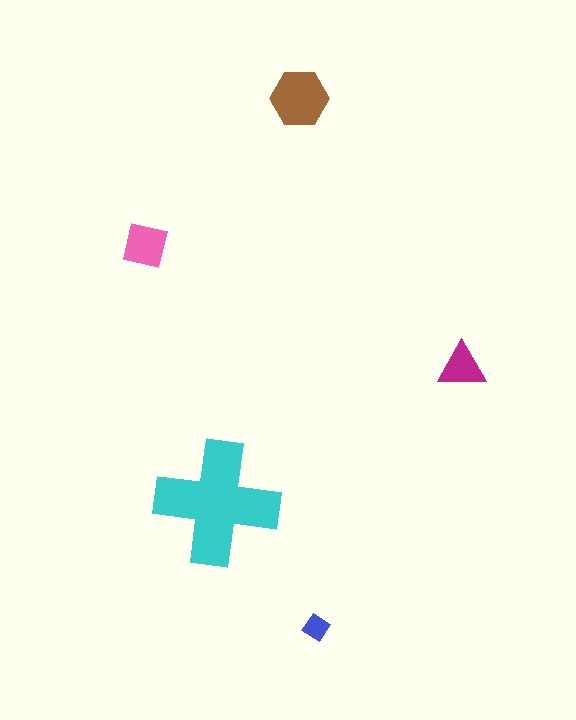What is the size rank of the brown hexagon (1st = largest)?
2nd.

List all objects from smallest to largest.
The blue diamond, the magenta triangle, the pink square, the brown hexagon, the cyan cross.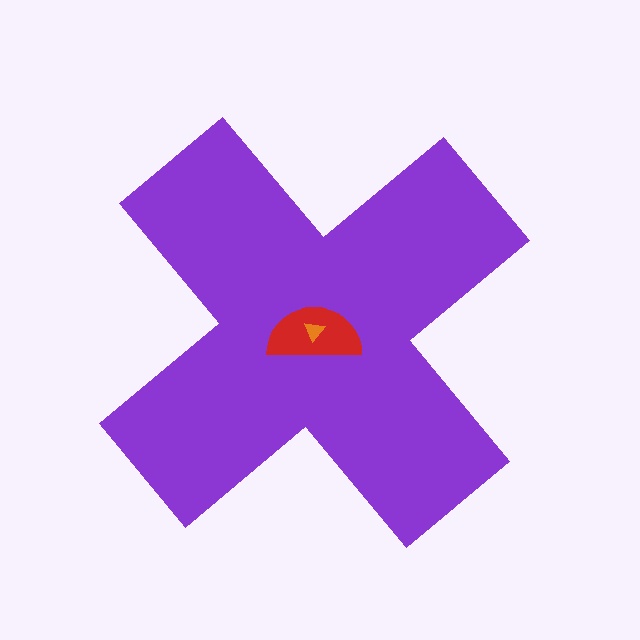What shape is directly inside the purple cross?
The red semicircle.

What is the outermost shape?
The purple cross.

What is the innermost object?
The orange triangle.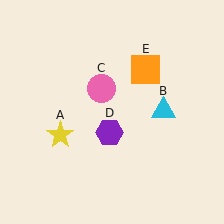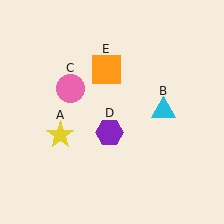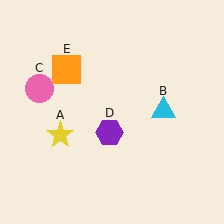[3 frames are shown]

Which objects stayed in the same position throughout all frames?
Yellow star (object A) and cyan triangle (object B) and purple hexagon (object D) remained stationary.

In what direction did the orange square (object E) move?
The orange square (object E) moved left.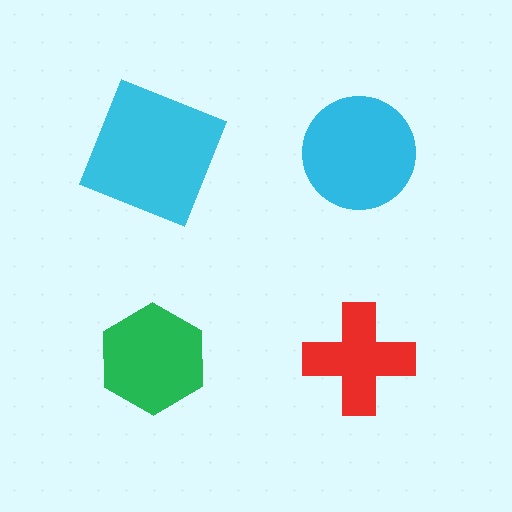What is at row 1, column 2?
A cyan circle.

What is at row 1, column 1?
A cyan square.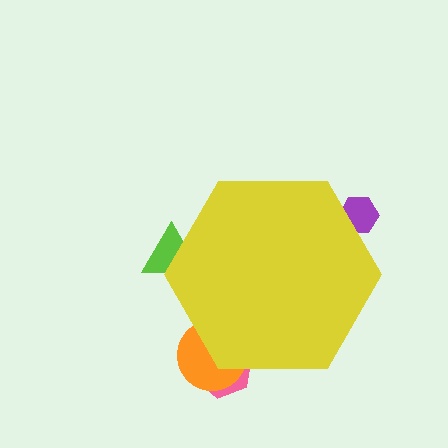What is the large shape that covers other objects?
A yellow hexagon.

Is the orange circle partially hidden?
Yes, the orange circle is partially hidden behind the yellow hexagon.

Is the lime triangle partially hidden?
Yes, the lime triangle is partially hidden behind the yellow hexagon.